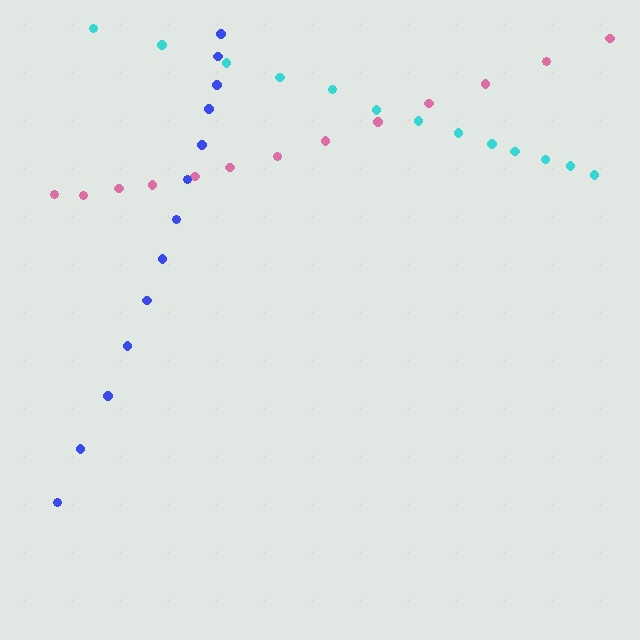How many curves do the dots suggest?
There are 3 distinct paths.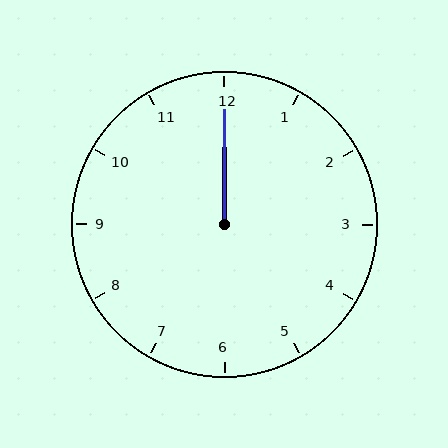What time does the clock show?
12:00.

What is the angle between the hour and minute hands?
Approximately 0 degrees.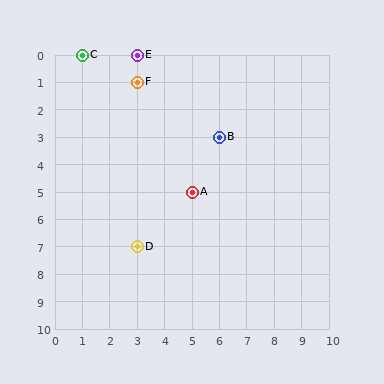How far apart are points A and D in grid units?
Points A and D are 2 columns and 2 rows apart (about 2.8 grid units diagonally).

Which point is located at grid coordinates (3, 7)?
Point D is at (3, 7).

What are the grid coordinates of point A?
Point A is at grid coordinates (5, 5).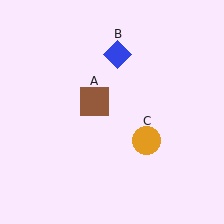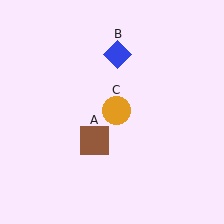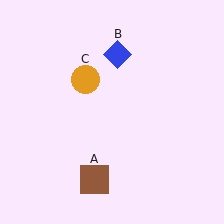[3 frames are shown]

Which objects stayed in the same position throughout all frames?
Blue diamond (object B) remained stationary.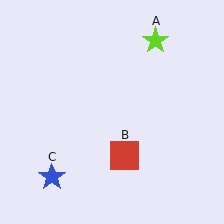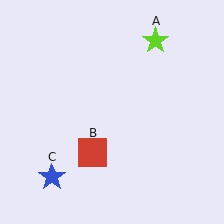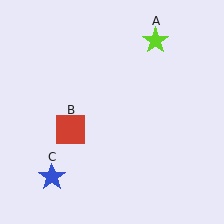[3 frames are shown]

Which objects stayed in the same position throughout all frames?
Lime star (object A) and blue star (object C) remained stationary.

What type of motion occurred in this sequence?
The red square (object B) rotated clockwise around the center of the scene.